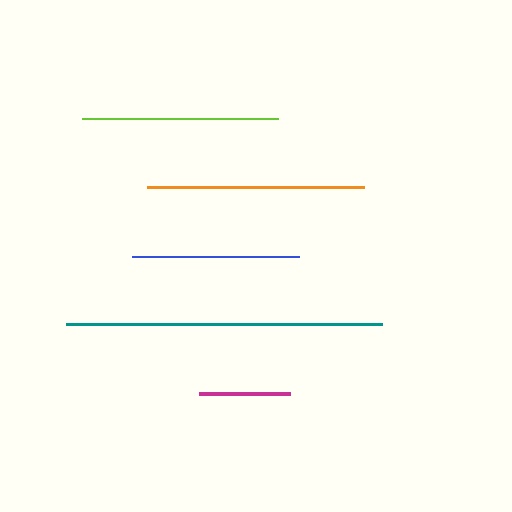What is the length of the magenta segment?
The magenta segment is approximately 91 pixels long.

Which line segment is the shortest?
The magenta line is the shortest at approximately 91 pixels.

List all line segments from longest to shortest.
From longest to shortest: teal, orange, lime, blue, magenta.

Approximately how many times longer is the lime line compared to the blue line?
The lime line is approximately 1.2 times the length of the blue line.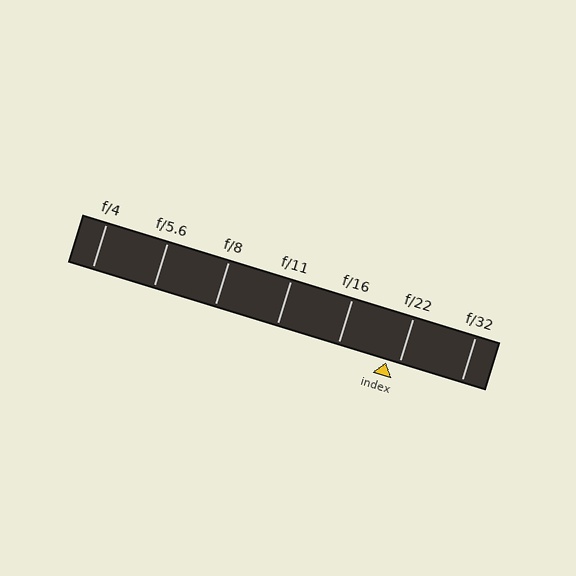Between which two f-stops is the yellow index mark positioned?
The index mark is between f/16 and f/22.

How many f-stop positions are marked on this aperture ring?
There are 7 f-stop positions marked.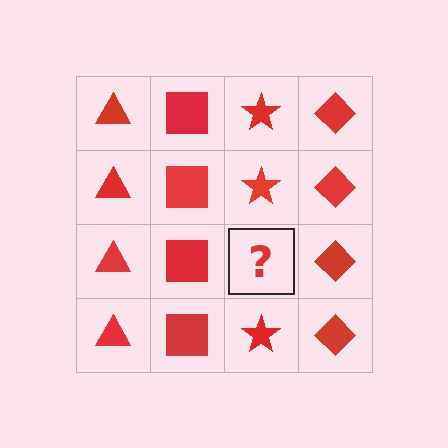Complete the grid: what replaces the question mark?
The question mark should be replaced with a red star.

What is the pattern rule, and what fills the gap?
The rule is that each column has a consistent shape. The gap should be filled with a red star.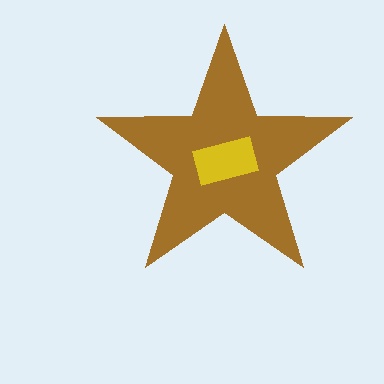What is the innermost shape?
The yellow rectangle.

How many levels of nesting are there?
2.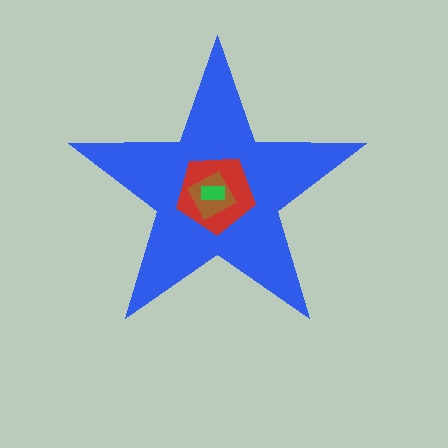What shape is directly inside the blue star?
The red pentagon.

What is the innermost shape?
The green rectangle.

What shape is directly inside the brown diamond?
The green rectangle.